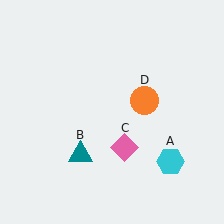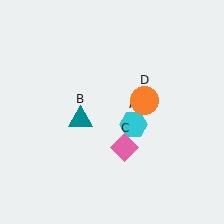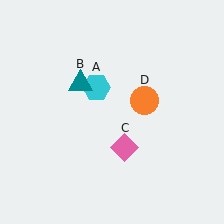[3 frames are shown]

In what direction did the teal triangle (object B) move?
The teal triangle (object B) moved up.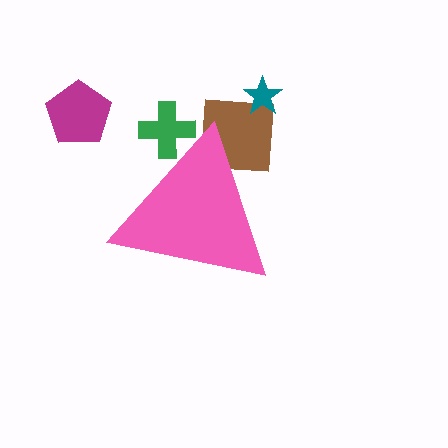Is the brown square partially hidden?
Yes, the brown square is partially hidden behind the pink triangle.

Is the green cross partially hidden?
Yes, the green cross is partially hidden behind the pink triangle.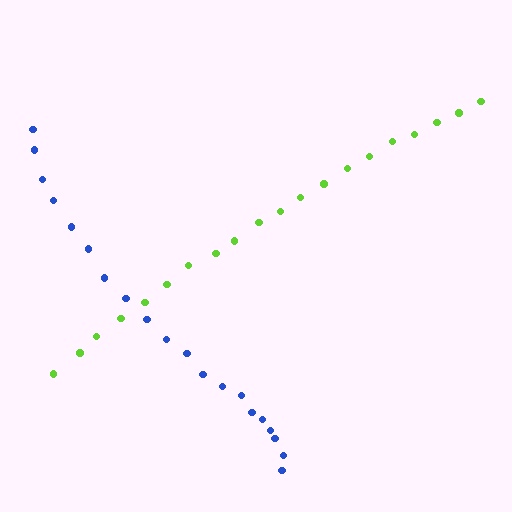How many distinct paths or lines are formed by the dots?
There are 2 distinct paths.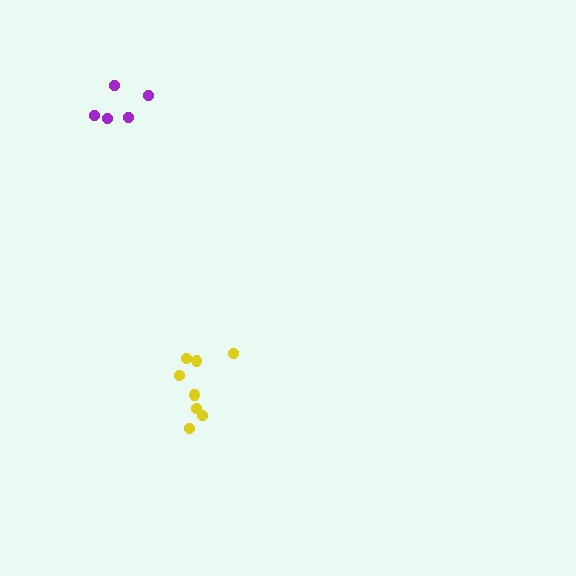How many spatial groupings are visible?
There are 2 spatial groupings.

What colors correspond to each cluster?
The clusters are colored: yellow, purple.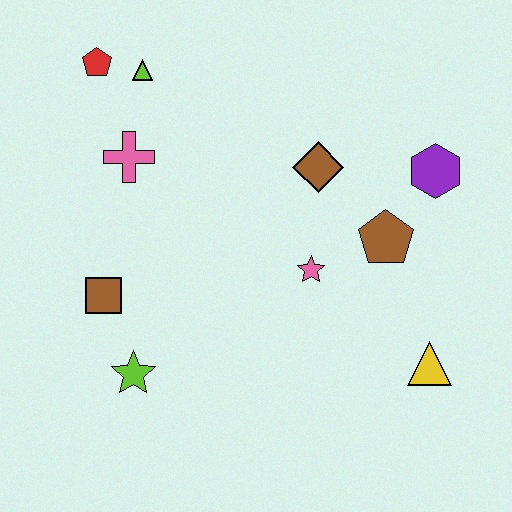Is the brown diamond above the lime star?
Yes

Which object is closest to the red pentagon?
The lime triangle is closest to the red pentagon.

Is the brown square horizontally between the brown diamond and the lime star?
No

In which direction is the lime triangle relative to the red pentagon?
The lime triangle is to the right of the red pentagon.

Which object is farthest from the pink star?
The red pentagon is farthest from the pink star.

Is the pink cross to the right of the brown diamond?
No